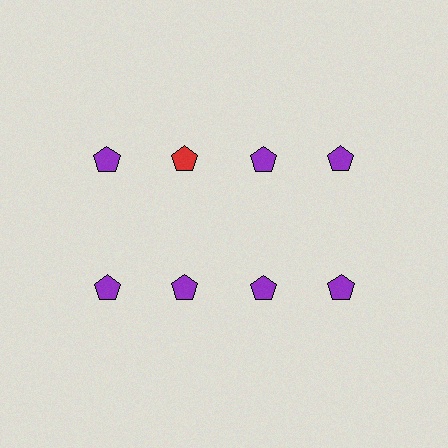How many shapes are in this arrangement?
There are 8 shapes arranged in a grid pattern.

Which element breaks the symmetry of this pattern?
The red pentagon in the top row, second from left column breaks the symmetry. All other shapes are purple pentagons.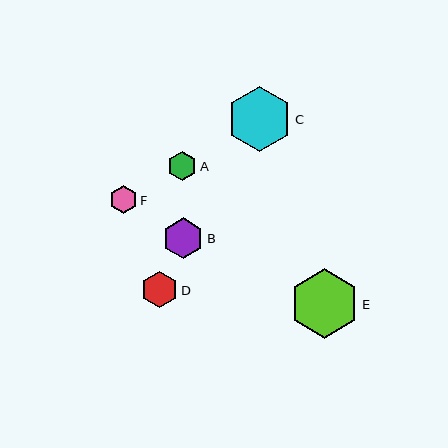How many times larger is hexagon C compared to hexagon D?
Hexagon C is approximately 1.8 times the size of hexagon D.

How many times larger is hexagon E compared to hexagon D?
Hexagon E is approximately 1.9 times the size of hexagon D.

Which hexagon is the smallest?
Hexagon F is the smallest with a size of approximately 27 pixels.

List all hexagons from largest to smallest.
From largest to smallest: E, C, B, D, A, F.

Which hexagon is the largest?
Hexagon E is the largest with a size of approximately 69 pixels.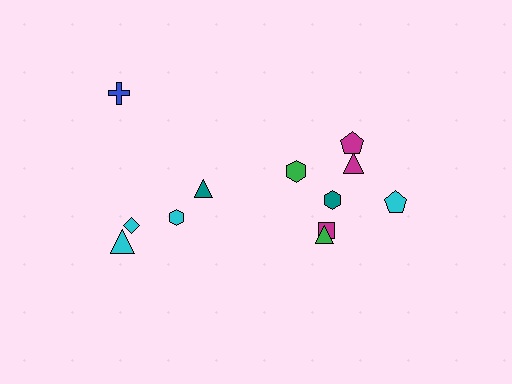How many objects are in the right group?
There are 7 objects.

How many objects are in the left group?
There are 5 objects.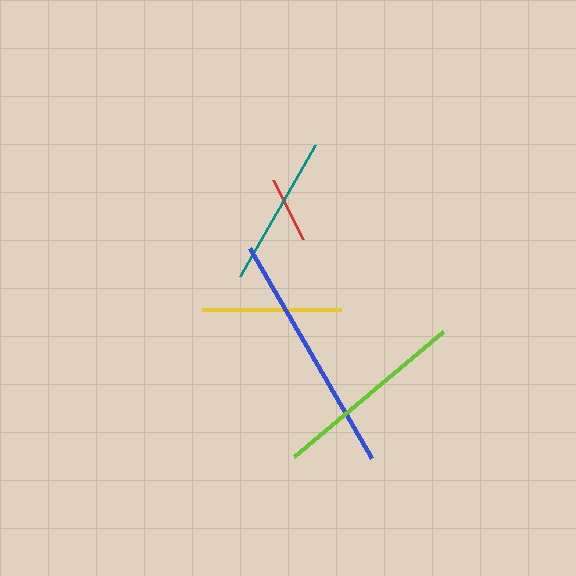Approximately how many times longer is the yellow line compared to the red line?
The yellow line is approximately 2.1 times the length of the red line.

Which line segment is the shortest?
The red line is the shortest at approximately 67 pixels.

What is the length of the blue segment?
The blue segment is approximately 243 pixels long.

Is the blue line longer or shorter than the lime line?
The blue line is longer than the lime line.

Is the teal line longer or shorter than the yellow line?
The teal line is longer than the yellow line.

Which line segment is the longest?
The blue line is the longest at approximately 243 pixels.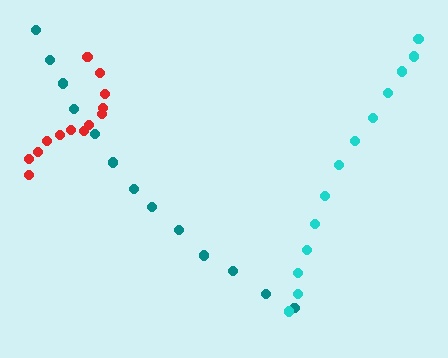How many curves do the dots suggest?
There are 3 distinct paths.